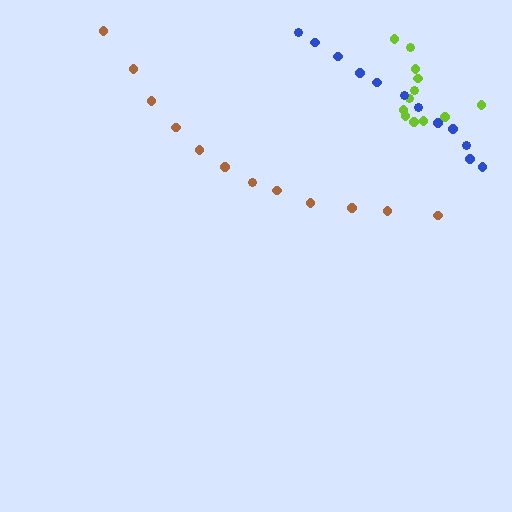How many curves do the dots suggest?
There are 3 distinct paths.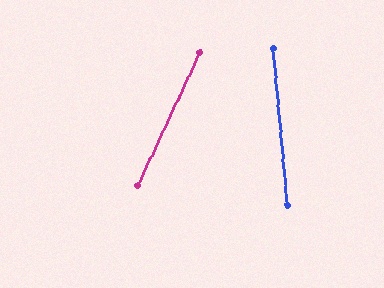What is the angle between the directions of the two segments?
Approximately 31 degrees.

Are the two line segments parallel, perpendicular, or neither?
Neither parallel nor perpendicular — they differ by about 31°.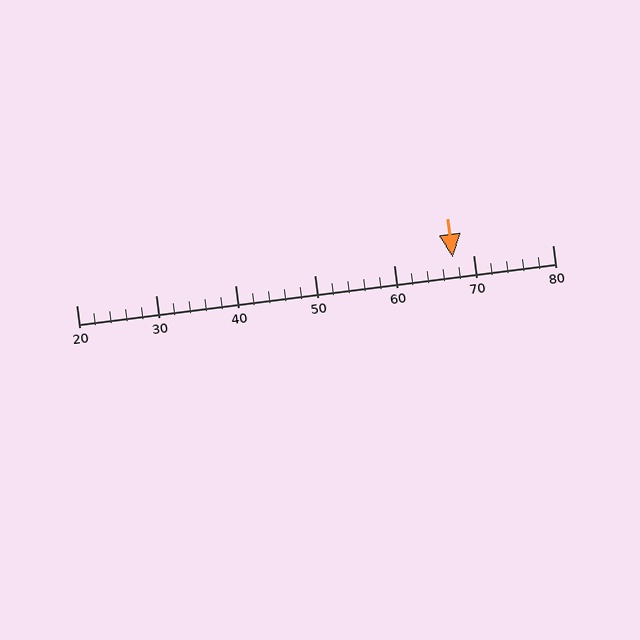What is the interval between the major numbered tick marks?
The major tick marks are spaced 10 units apart.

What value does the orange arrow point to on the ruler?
The orange arrow points to approximately 67.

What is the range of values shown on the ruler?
The ruler shows values from 20 to 80.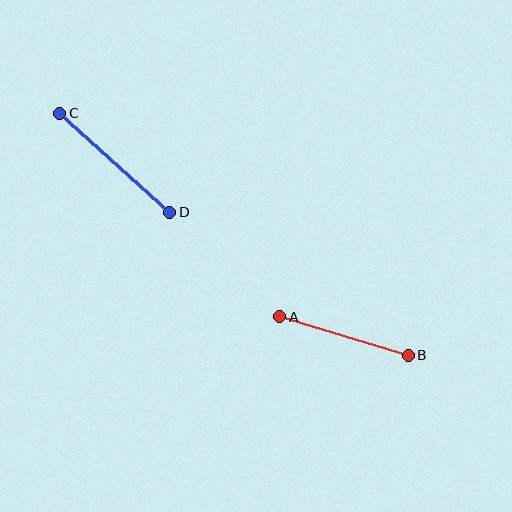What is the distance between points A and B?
The distance is approximately 134 pixels.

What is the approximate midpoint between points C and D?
The midpoint is at approximately (115, 163) pixels.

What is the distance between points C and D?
The distance is approximately 148 pixels.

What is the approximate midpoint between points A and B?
The midpoint is at approximately (344, 336) pixels.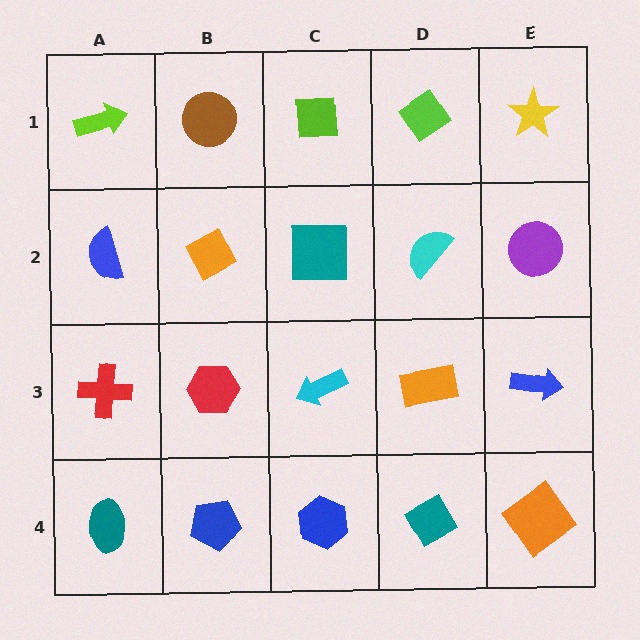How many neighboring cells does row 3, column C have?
4.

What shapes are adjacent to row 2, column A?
A lime arrow (row 1, column A), a red cross (row 3, column A), an orange diamond (row 2, column B).